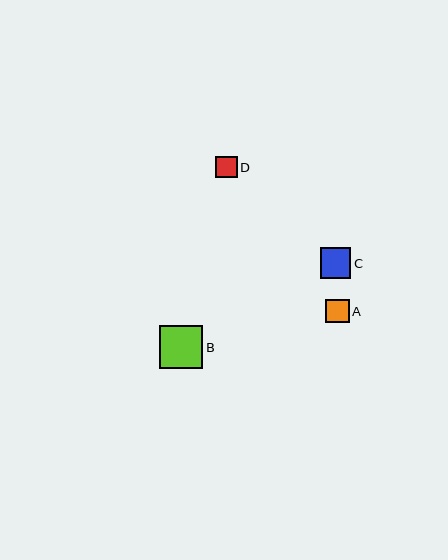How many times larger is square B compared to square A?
Square B is approximately 1.8 times the size of square A.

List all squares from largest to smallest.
From largest to smallest: B, C, A, D.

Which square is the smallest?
Square D is the smallest with a size of approximately 21 pixels.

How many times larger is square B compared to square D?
Square B is approximately 2.0 times the size of square D.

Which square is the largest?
Square B is the largest with a size of approximately 43 pixels.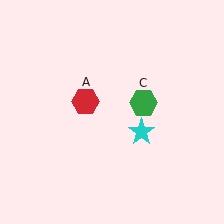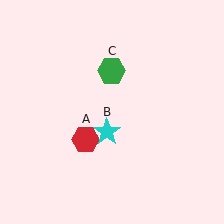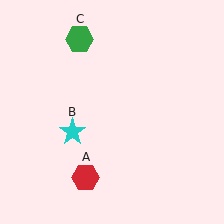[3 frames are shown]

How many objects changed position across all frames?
3 objects changed position: red hexagon (object A), cyan star (object B), green hexagon (object C).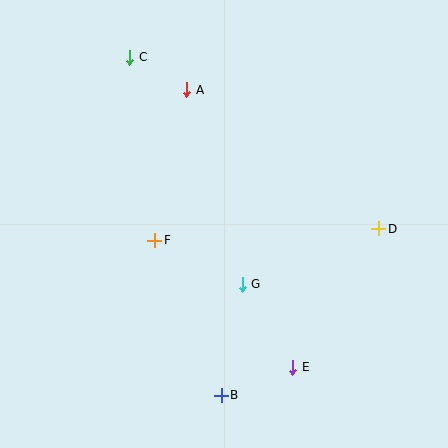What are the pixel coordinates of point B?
Point B is at (221, 395).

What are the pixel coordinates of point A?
Point A is at (187, 90).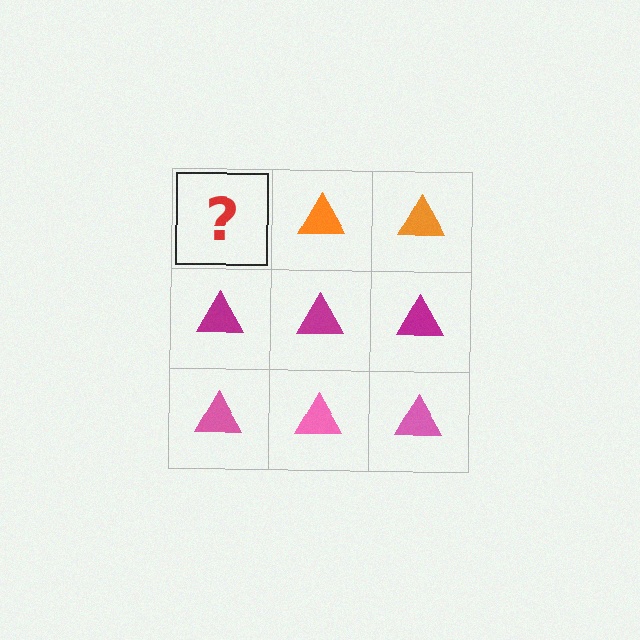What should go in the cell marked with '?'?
The missing cell should contain an orange triangle.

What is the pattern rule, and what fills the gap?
The rule is that each row has a consistent color. The gap should be filled with an orange triangle.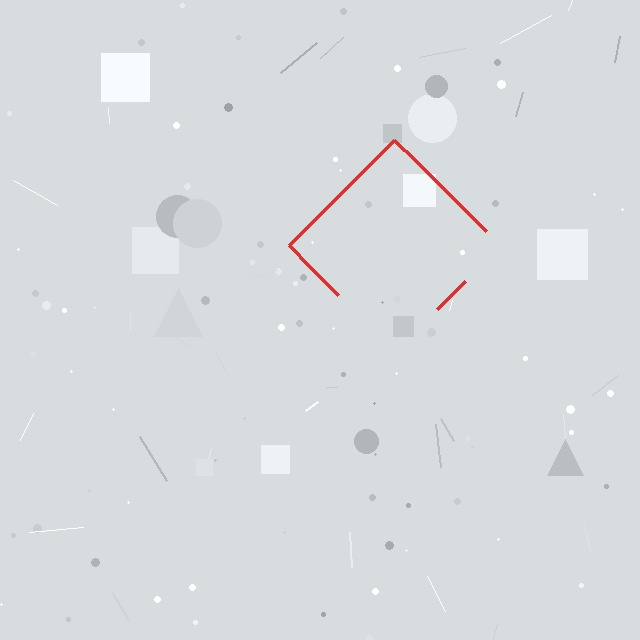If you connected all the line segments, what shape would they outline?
They would outline a diamond.